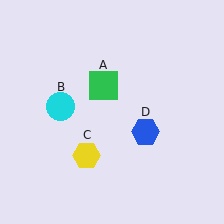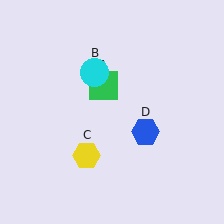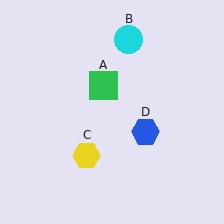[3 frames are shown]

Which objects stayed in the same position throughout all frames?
Green square (object A) and yellow hexagon (object C) and blue hexagon (object D) remained stationary.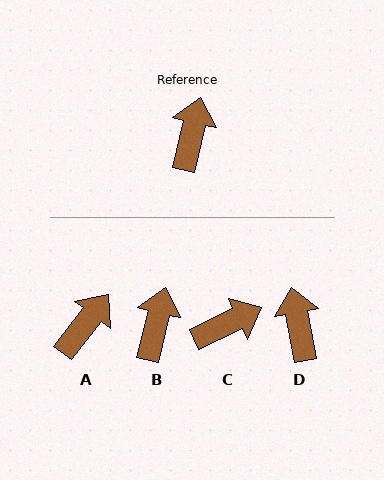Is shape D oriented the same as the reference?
No, it is off by about 24 degrees.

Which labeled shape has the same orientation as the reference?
B.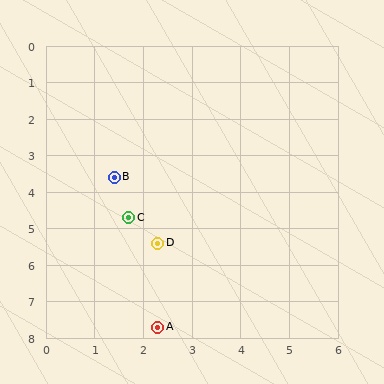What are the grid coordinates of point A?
Point A is at approximately (2.3, 7.7).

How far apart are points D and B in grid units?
Points D and B are about 2.0 grid units apart.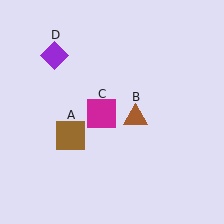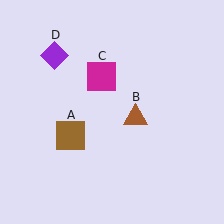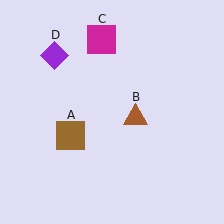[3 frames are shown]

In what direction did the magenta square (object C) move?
The magenta square (object C) moved up.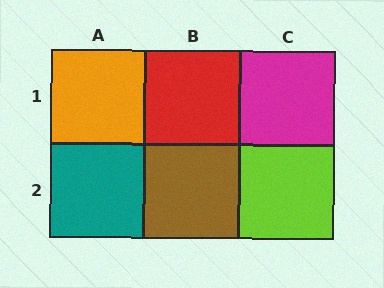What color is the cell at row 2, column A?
Teal.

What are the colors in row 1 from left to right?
Orange, red, magenta.